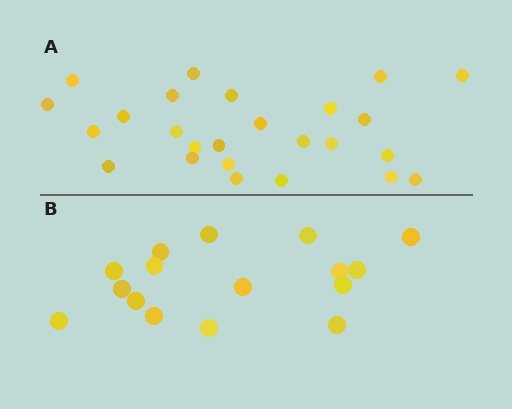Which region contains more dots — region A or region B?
Region A (the top region) has more dots.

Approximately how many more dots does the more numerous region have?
Region A has roughly 8 or so more dots than region B.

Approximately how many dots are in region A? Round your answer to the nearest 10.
About 20 dots. (The exact count is 25, which rounds to 20.)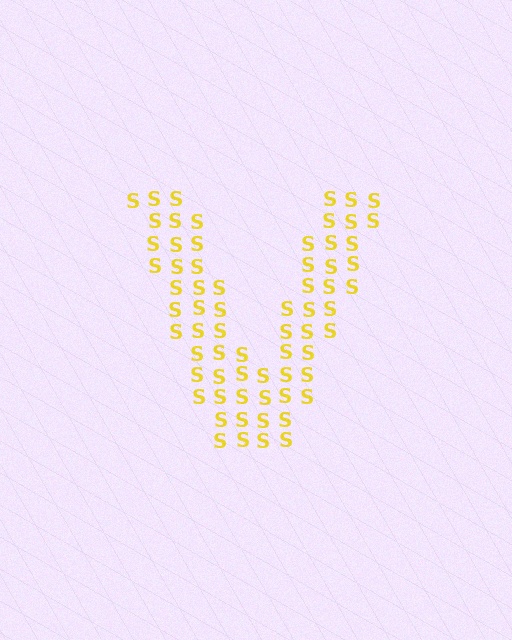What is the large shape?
The large shape is the letter V.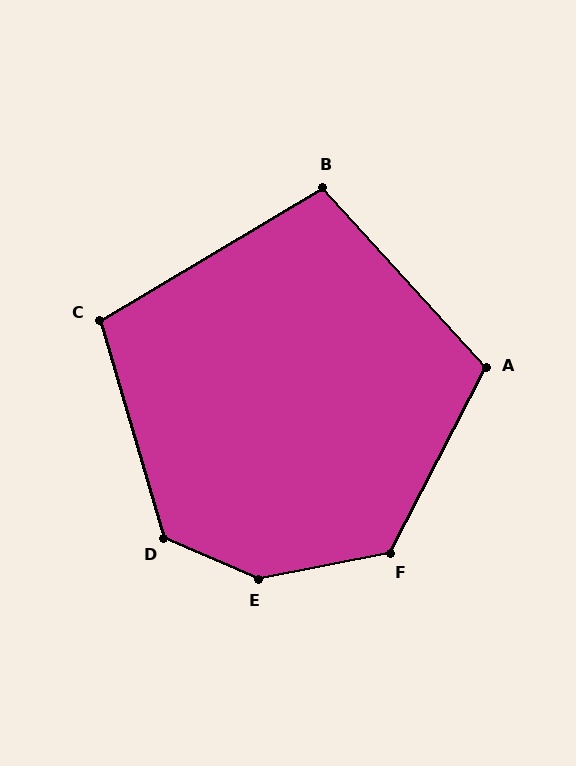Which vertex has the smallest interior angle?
B, at approximately 101 degrees.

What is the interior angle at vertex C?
Approximately 104 degrees (obtuse).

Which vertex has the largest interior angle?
E, at approximately 145 degrees.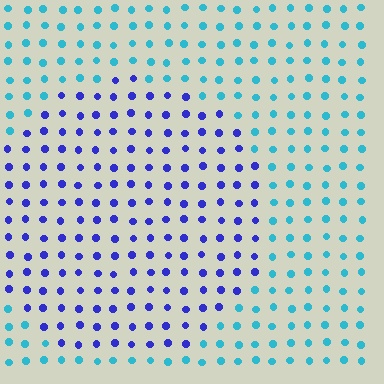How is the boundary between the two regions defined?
The boundary is defined purely by a slight shift in hue (about 54 degrees). Spacing, size, and orientation are identical on both sides.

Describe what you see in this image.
The image is filled with small cyan elements in a uniform arrangement. A circle-shaped region is visible where the elements are tinted to a slightly different hue, forming a subtle color boundary.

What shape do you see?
I see a circle.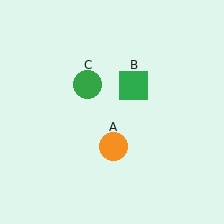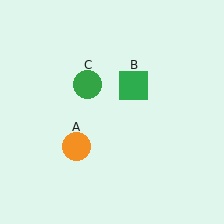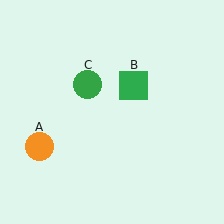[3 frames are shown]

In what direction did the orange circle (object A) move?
The orange circle (object A) moved left.